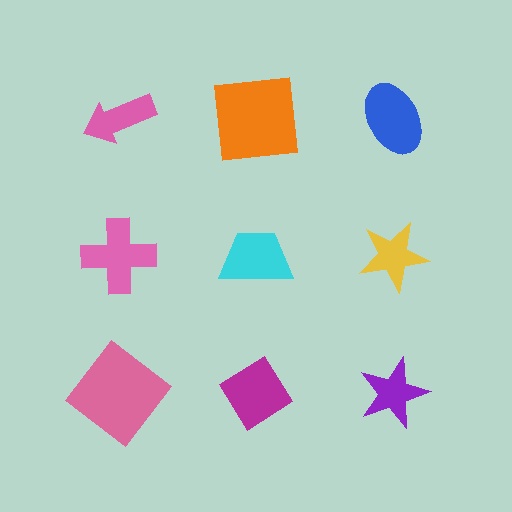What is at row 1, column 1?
A pink arrow.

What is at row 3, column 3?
A purple star.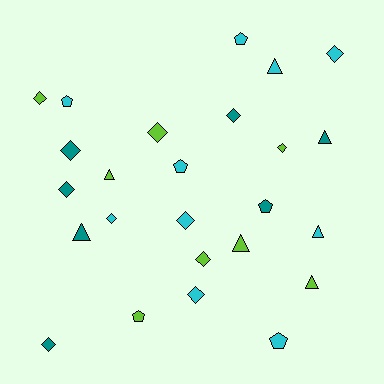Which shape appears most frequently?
Diamond, with 12 objects.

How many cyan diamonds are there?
There are 4 cyan diamonds.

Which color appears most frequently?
Cyan, with 10 objects.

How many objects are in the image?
There are 25 objects.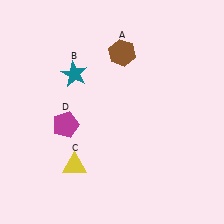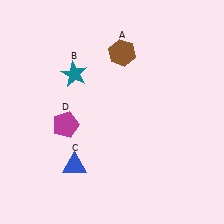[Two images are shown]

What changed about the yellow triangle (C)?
In Image 1, C is yellow. In Image 2, it changed to blue.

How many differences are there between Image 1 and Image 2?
There is 1 difference between the two images.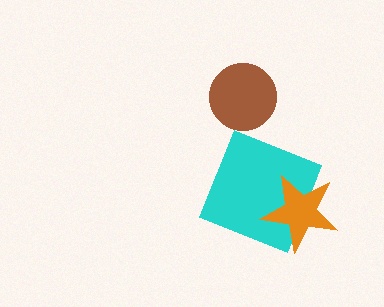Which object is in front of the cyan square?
The orange star is in front of the cyan square.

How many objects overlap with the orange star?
1 object overlaps with the orange star.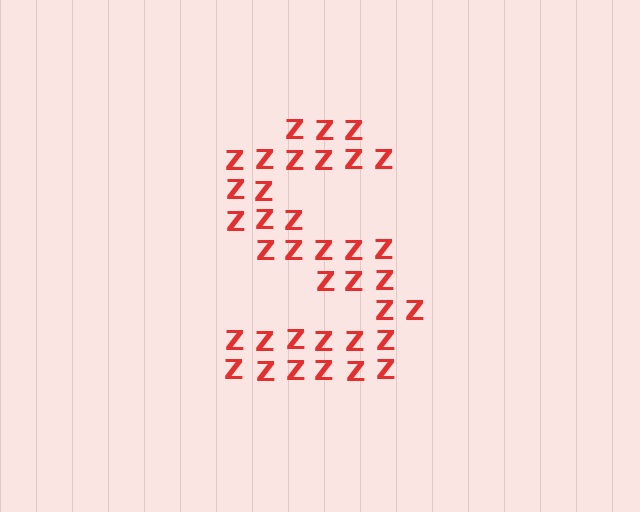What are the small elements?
The small elements are letter Z's.